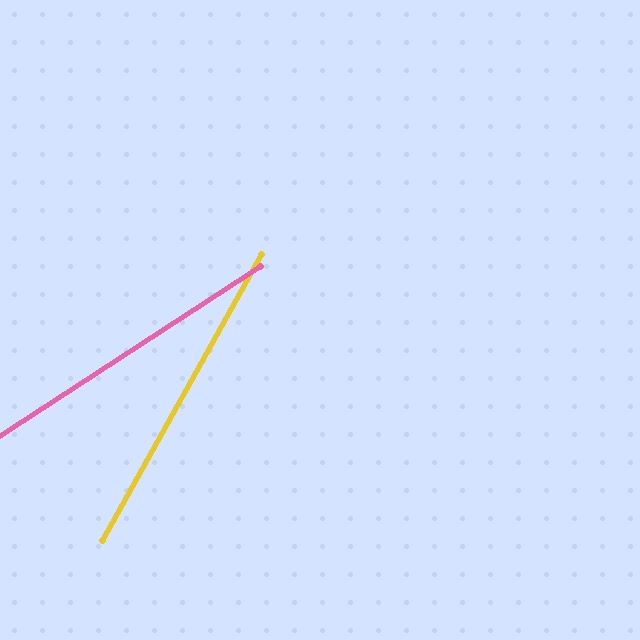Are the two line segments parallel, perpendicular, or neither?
Neither parallel nor perpendicular — they differ by about 28°.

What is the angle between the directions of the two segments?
Approximately 28 degrees.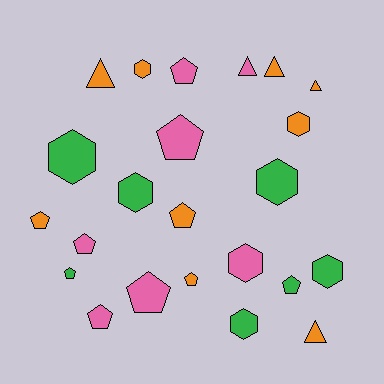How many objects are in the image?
There are 23 objects.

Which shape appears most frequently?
Pentagon, with 10 objects.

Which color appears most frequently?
Orange, with 9 objects.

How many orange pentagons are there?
There are 3 orange pentagons.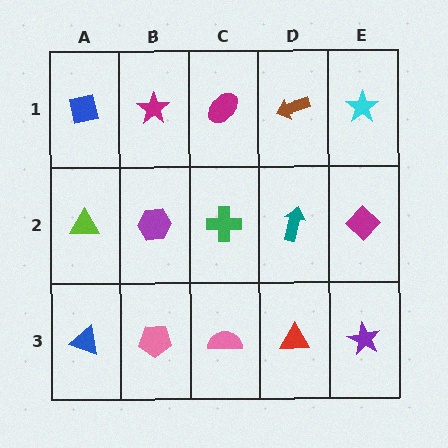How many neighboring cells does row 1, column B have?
3.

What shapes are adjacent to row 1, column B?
A purple hexagon (row 2, column B), a blue square (row 1, column A), a magenta ellipse (row 1, column C).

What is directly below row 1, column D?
A teal arrow.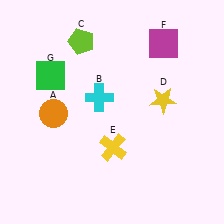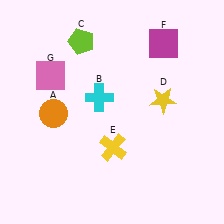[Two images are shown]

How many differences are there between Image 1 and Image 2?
There is 1 difference between the two images.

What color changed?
The square (G) changed from green in Image 1 to pink in Image 2.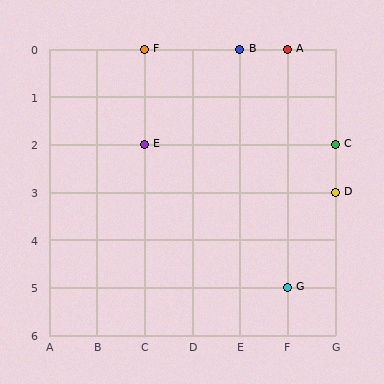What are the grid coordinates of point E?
Point E is at grid coordinates (C, 2).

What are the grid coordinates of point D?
Point D is at grid coordinates (G, 3).